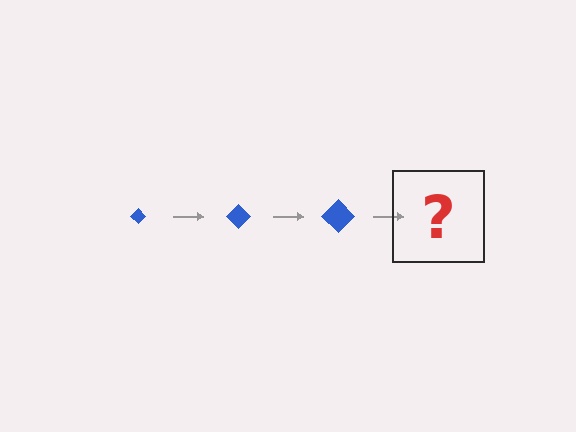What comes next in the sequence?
The next element should be a blue diamond, larger than the previous one.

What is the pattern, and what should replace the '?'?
The pattern is that the diamond gets progressively larger each step. The '?' should be a blue diamond, larger than the previous one.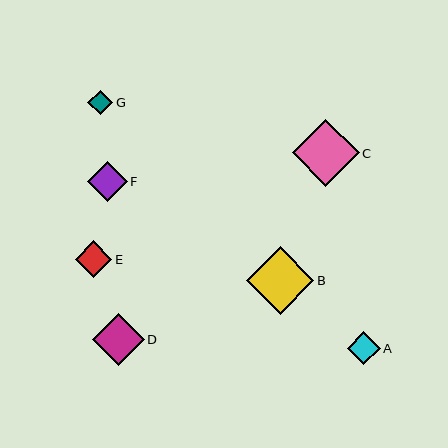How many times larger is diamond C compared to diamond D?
Diamond C is approximately 1.3 times the size of diamond D.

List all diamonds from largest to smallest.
From largest to smallest: B, C, D, F, E, A, G.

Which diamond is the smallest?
Diamond G is the smallest with a size of approximately 25 pixels.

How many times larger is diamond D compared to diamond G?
Diamond D is approximately 2.1 times the size of diamond G.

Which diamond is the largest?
Diamond B is the largest with a size of approximately 67 pixels.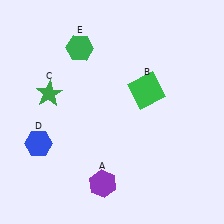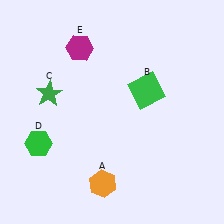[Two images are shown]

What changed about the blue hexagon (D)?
In Image 1, D is blue. In Image 2, it changed to green.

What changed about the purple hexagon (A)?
In Image 1, A is purple. In Image 2, it changed to orange.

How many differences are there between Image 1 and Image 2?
There are 3 differences between the two images.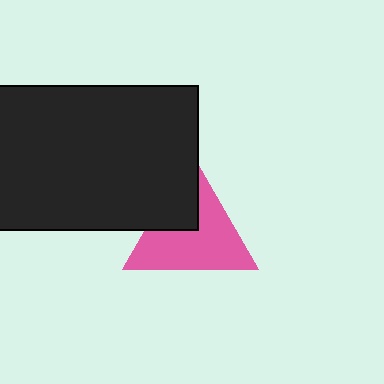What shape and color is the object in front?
The object in front is a black rectangle.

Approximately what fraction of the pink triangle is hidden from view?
Roughly 31% of the pink triangle is hidden behind the black rectangle.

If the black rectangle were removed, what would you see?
You would see the complete pink triangle.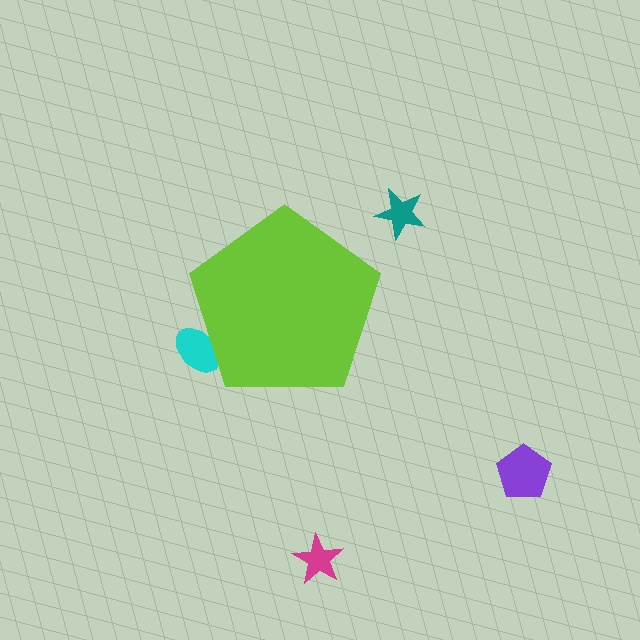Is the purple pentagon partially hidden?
No, the purple pentagon is fully visible.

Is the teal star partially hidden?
No, the teal star is fully visible.